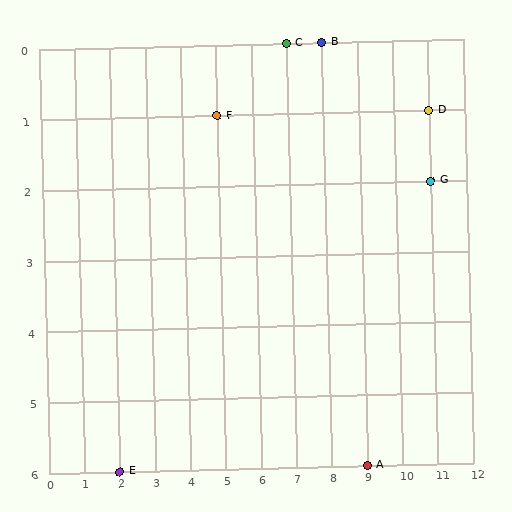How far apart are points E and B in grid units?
Points E and B are 6 columns and 6 rows apart (about 8.5 grid units diagonally).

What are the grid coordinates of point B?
Point B is at grid coordinates (8, 0).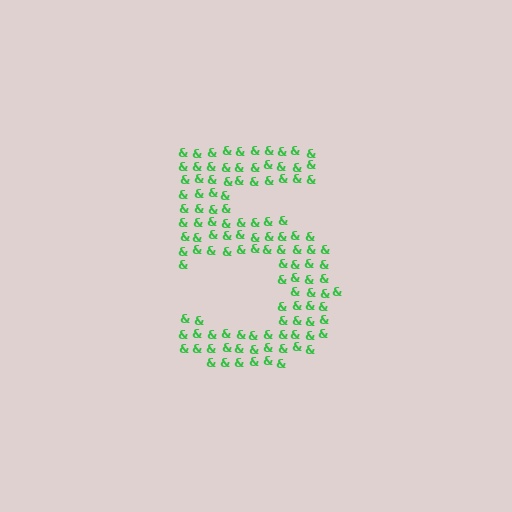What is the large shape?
The large shape is the digit 5.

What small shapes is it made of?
It is made of small ampersands.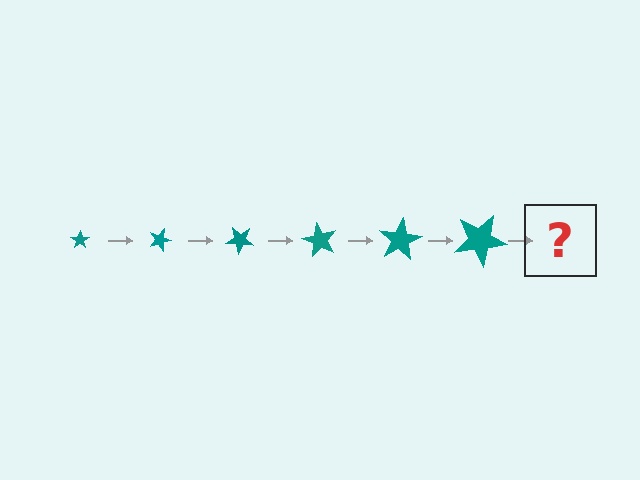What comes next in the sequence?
The next element should be a star, larger than the previous one and rotated 120 degrees from the start.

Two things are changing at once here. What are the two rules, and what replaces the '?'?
The two rules are that the star grows larger each step and it rotates 20 degrees each step. The '?' should be a star, larger than the previous one and rotated 120 degrees from the start.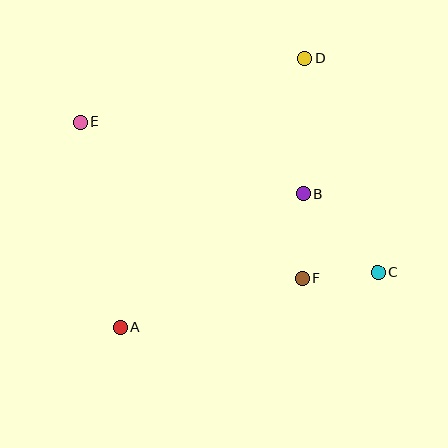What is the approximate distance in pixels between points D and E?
The distance between D and E is approximately 233 pixels.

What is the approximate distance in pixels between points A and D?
The distance between A and D is approximately 326 pixels.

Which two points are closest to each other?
Points C and F are closest to each other.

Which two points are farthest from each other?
Points C and E are farthest from each other.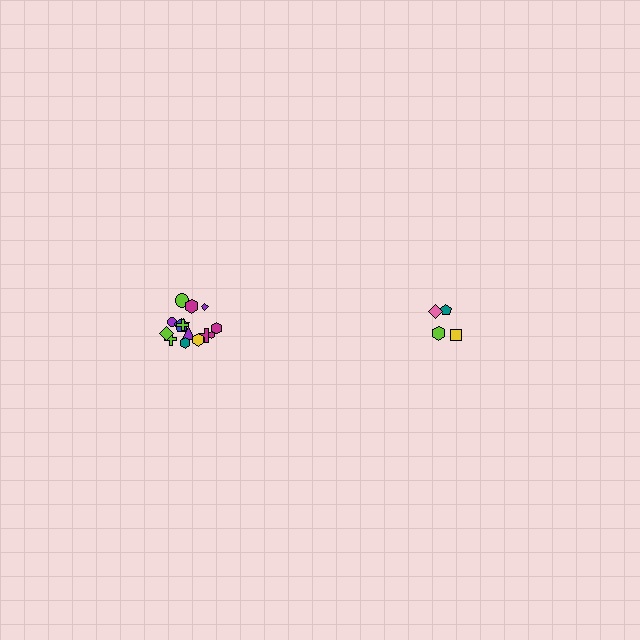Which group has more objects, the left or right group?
The left group.